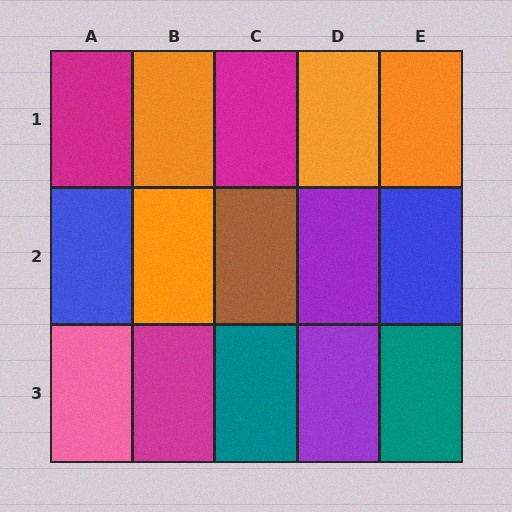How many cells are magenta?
3 cells are magenta.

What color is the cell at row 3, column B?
Magenta.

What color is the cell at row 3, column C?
Teal.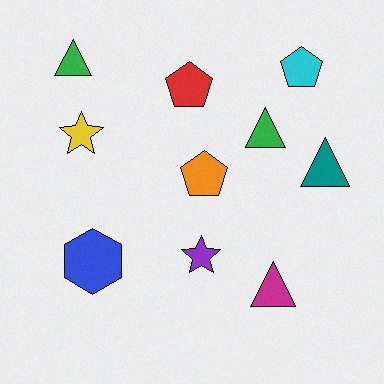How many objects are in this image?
There are 10 objects.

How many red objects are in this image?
There is 1 red object.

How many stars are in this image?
There are 2 stars.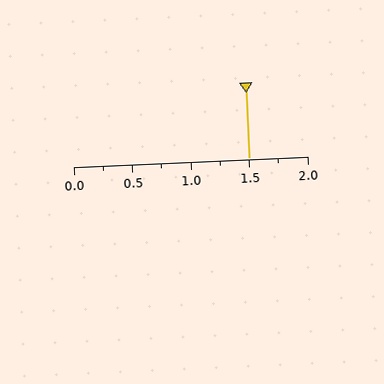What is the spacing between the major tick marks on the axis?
The major ticks are spaced 0.5 apart.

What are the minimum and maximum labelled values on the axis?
The axis runs from 0.0 to 2.0.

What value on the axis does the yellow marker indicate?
The marker indicates approximately 1.5.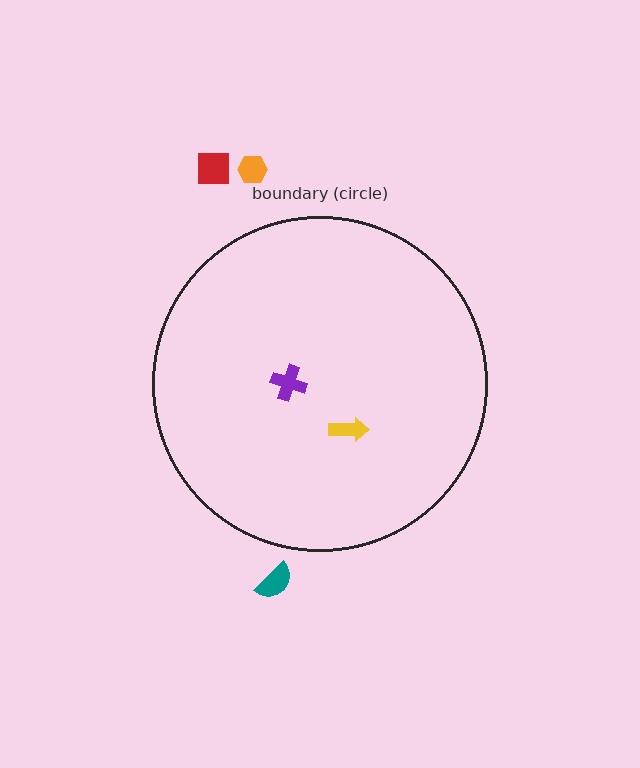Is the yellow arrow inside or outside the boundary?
Inside.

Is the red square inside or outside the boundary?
Outside.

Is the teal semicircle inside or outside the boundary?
Outside.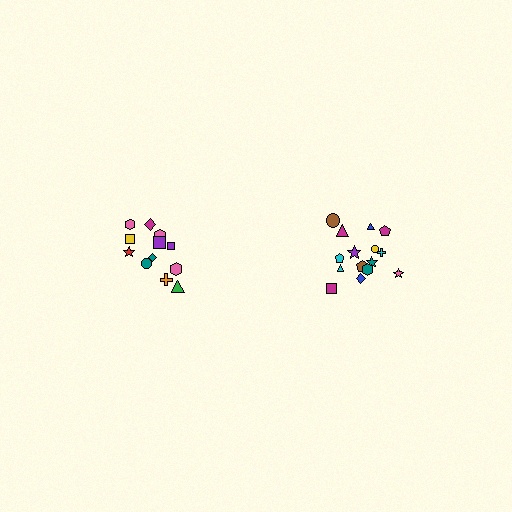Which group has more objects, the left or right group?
The right group.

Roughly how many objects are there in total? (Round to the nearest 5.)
Roughly 25 objects in total.